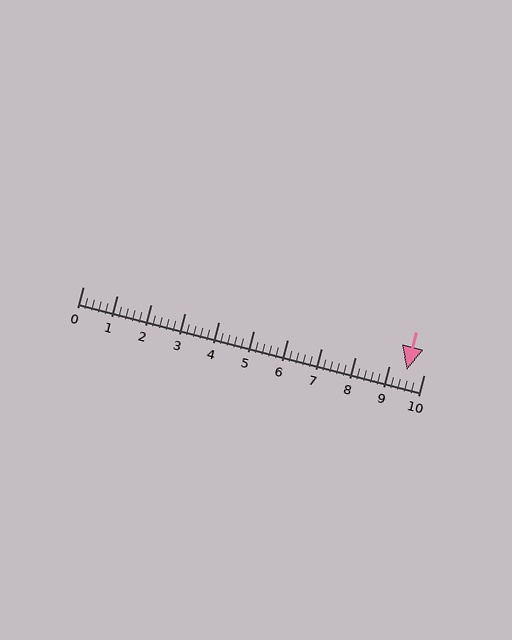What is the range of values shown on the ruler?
The ruler shows values from 0 to 10.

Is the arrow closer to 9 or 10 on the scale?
The arrow is closer to 10.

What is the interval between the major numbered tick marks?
The major tick marks are spaced 1 units apart.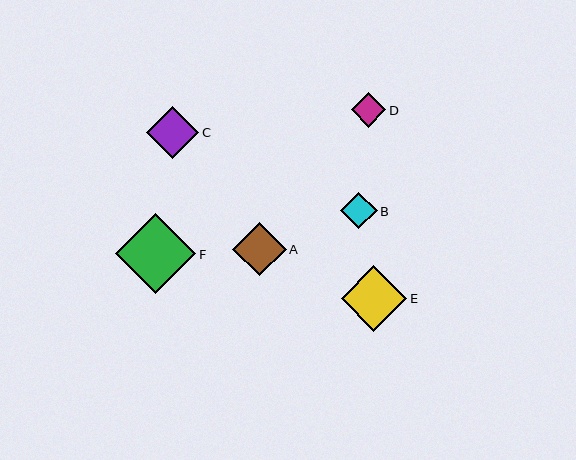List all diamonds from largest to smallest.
From largest to smallest: F, E, A, C, B, D.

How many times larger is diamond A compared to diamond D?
Diamond A is approximately 1.5 times the size of diamond D.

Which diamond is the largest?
Diamond F is the largest with a size of approximately 80 pixels.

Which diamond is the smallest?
Diamond D is the smallest with a size of approximately 35 pixels.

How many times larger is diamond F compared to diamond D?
Diamond F is approximately 2.3 times the size of diamond D.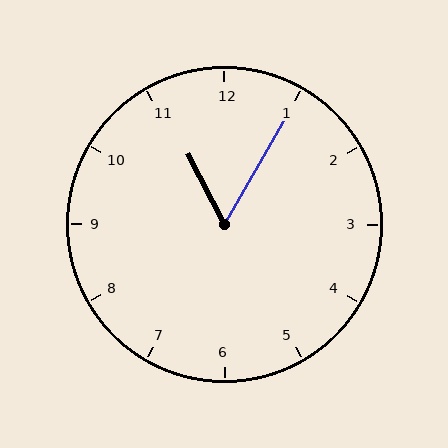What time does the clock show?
11:05.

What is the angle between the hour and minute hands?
Approximately 58 degrees.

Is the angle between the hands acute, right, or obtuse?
It is acute.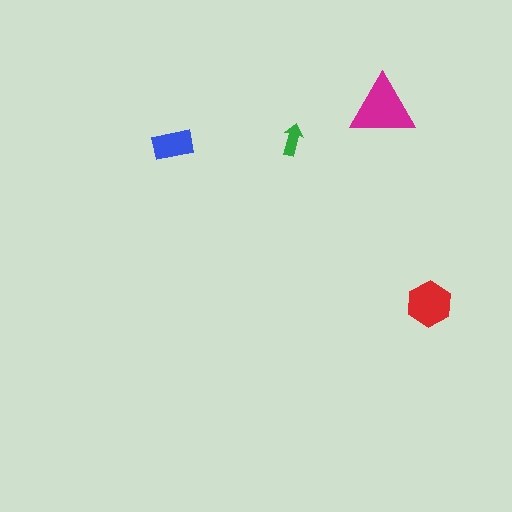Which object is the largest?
The magenta triangle.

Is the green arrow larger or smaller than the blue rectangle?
Smaller.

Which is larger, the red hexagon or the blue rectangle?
The red hexagon.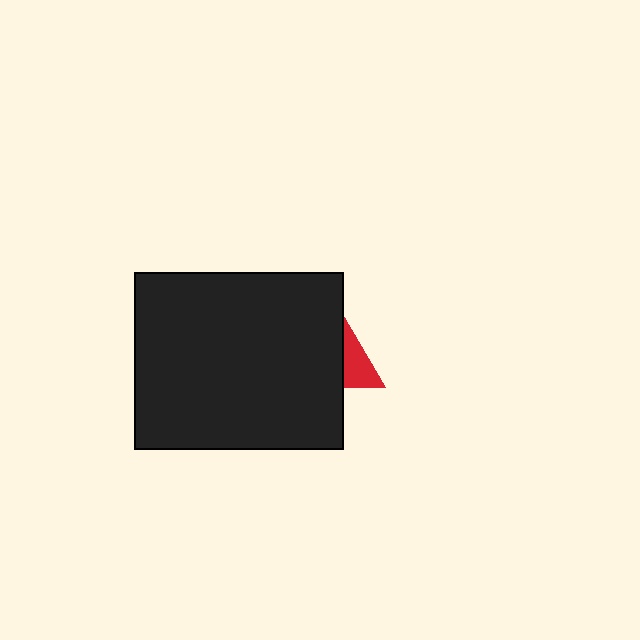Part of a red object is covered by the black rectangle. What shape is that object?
It is a triangle.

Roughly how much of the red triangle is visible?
A small part of it is visible (roughly 34%).